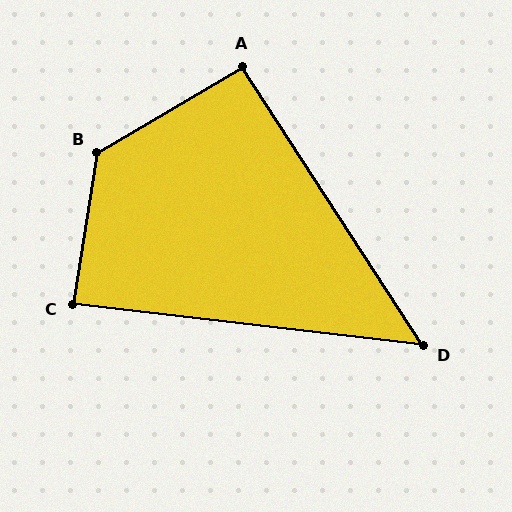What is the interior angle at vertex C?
Approximately 88 degrees (approximately right).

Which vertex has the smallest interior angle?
D, at approximately 50 degrees.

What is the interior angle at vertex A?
Approximately 92 degrees (approximately right).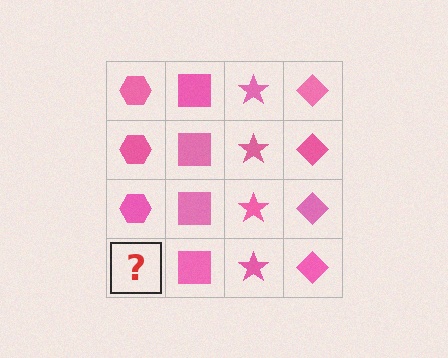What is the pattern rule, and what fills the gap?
The rule is that each column has a consistent shape. The gap should be filled with a pink hexagon.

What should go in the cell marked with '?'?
The missing cell should contain a pink hexagon.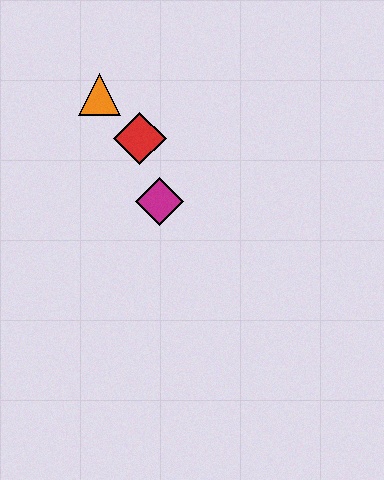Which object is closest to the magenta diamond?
The red diamond is closest to the magenta diamond.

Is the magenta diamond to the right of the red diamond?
Yes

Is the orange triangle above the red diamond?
Yes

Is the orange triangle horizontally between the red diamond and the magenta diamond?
No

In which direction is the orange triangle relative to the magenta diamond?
The orange triangle is above the magenta diamond.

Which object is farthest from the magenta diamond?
The orange triangle is farthest from the magenta diamond.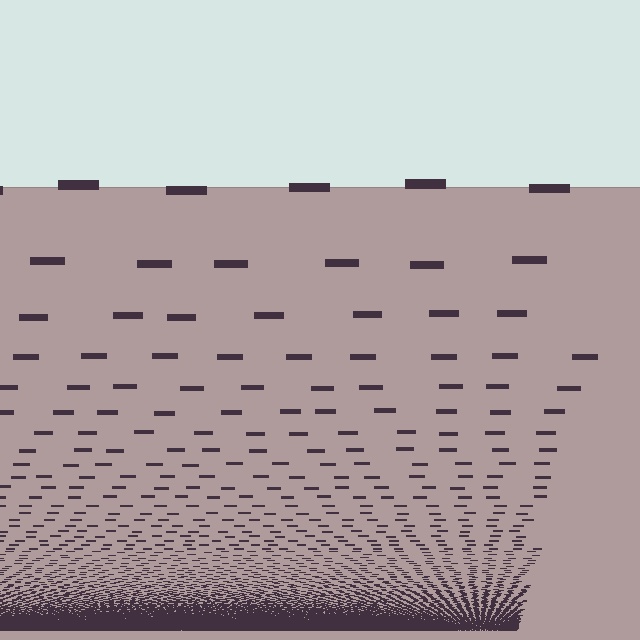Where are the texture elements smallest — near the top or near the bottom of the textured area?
Near the bottom.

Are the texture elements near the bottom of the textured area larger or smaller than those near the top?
Smaller. The gradient is inverted — elements near the bottom are smaller and denser.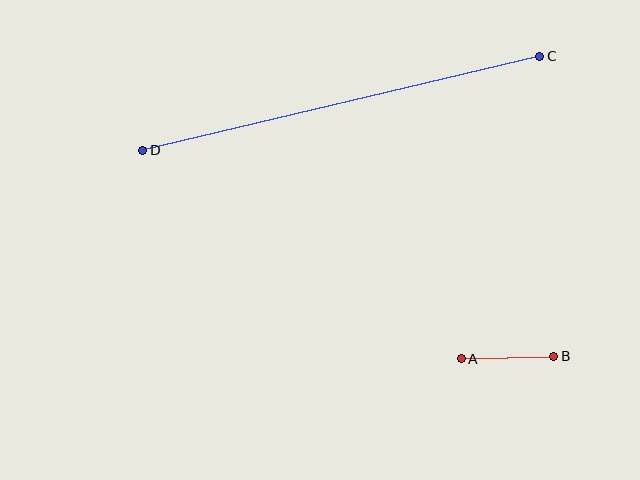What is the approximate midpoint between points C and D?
The midpoint is at approximately (341, 103) pixels.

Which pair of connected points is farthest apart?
Points C and D are farthest apart.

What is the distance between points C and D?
The distance is approximately 408 pixels.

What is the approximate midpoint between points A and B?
The midpoint is at approximately (508, 358) pixels.